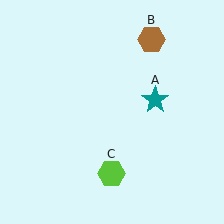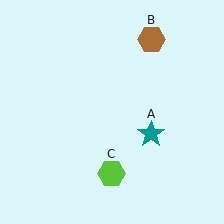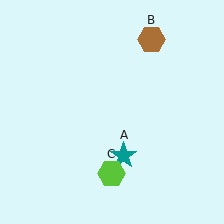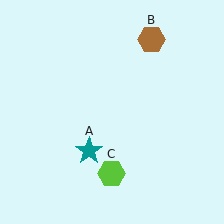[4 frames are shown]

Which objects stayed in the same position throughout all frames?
Brown hexagon (object B) and lime hexagon (object C) remained stationary.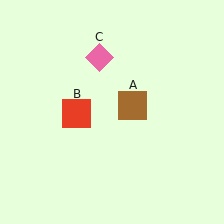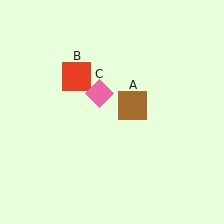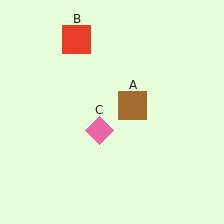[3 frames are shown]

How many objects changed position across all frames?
2 objects changed position: red square (object B), pink diamond (object C).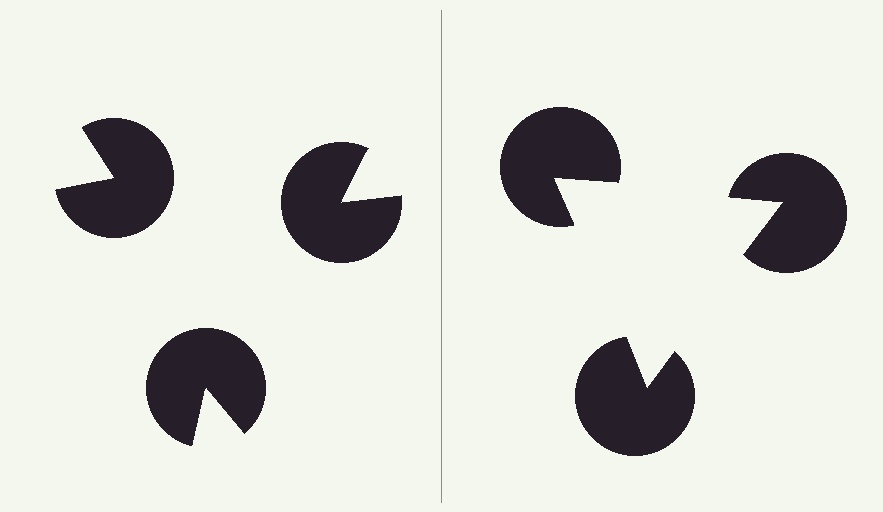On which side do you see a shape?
An illusory triangle appears on the right side. On the left side the wedge cuts are rotated, so no coherent shape forms.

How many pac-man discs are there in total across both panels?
6 — 3 on each side.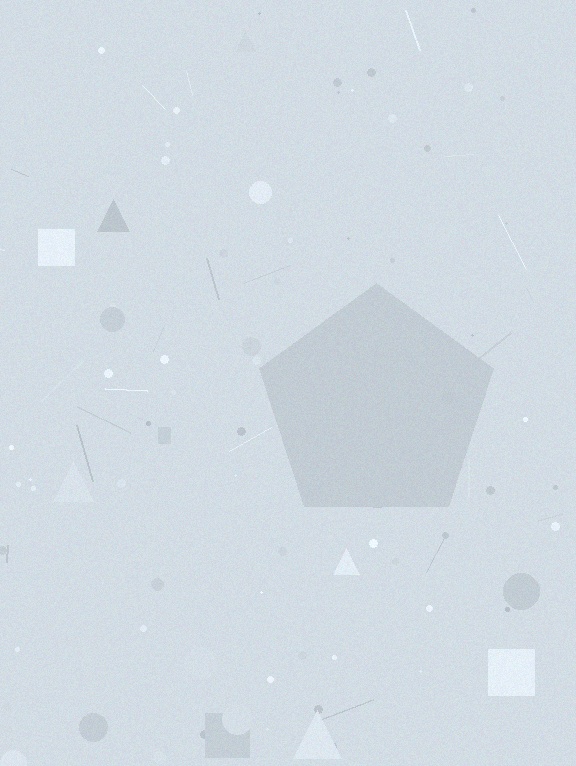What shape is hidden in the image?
A pentagon is hidden in the image.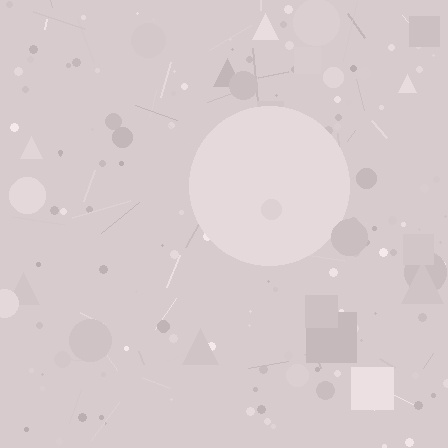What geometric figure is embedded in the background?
A circle is embedded in the background.